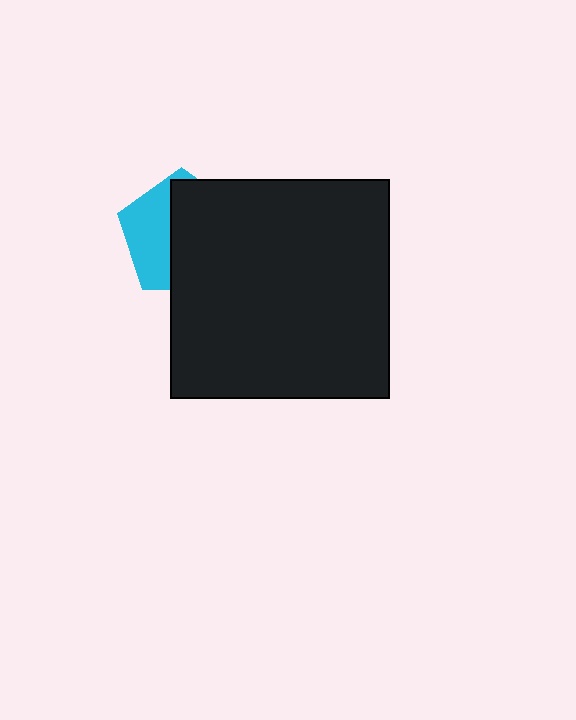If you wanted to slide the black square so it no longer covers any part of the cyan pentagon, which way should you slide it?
Slide it right — that is the most direct way to separate the two shapes.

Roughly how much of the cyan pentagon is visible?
A small part of it is visible (roughly 39%).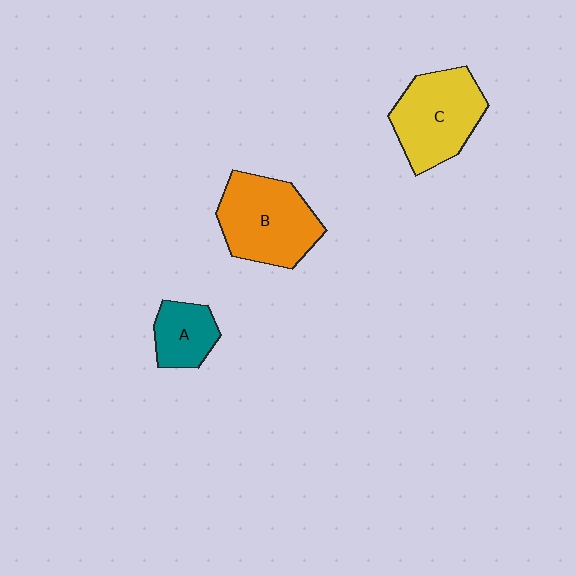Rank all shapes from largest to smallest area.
From largest to smallest: B (orange), C (yellow), A (teal).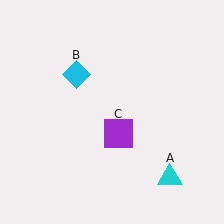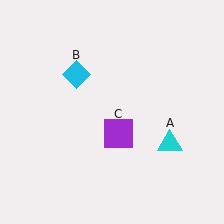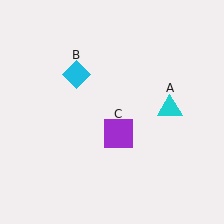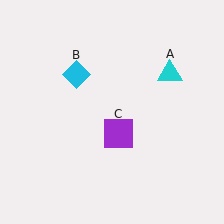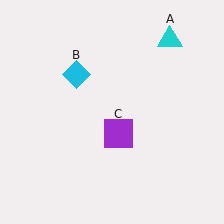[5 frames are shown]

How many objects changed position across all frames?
1 object changed position: cyan triangle (object A).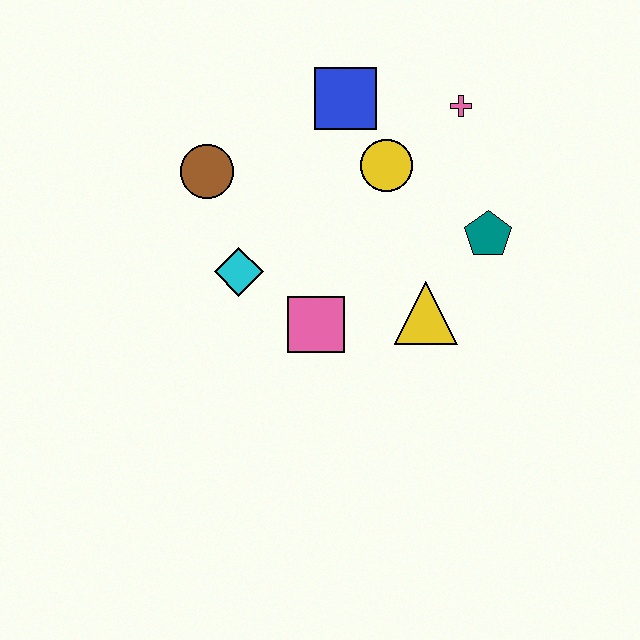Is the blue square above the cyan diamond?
Yes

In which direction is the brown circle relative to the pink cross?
The brown circle is to the left of the pink cross.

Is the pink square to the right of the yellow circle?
No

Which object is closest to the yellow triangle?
The teal pentagon is closest to the yellow triangle.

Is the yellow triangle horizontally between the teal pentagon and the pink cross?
No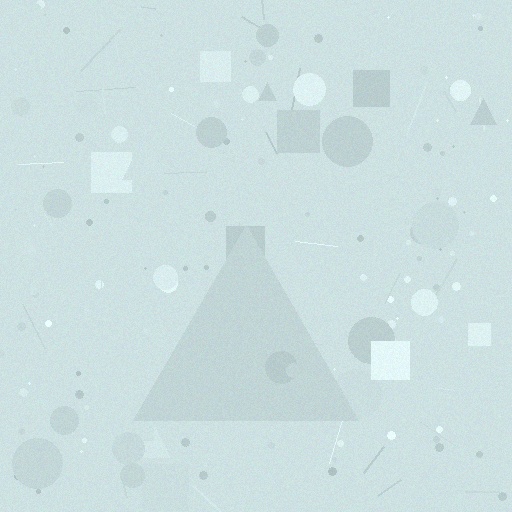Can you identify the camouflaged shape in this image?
The camouflaged shape is a triangle.